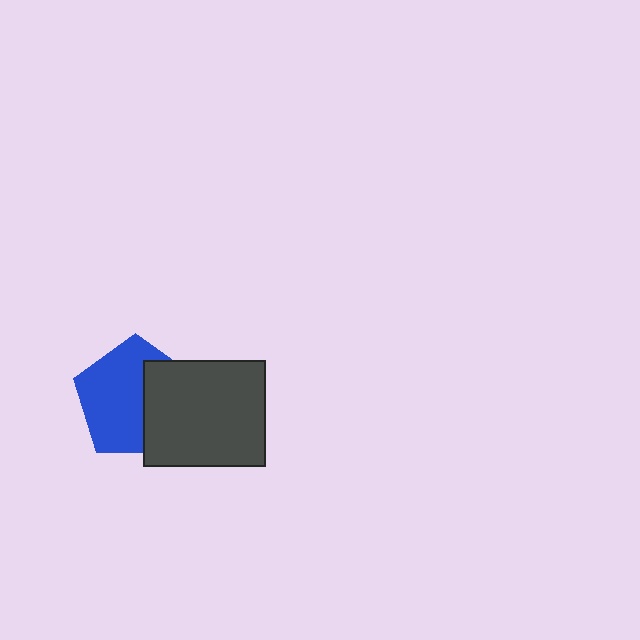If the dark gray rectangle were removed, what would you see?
You would see the complete blue pentagon.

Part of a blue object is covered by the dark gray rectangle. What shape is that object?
It is a pentagon.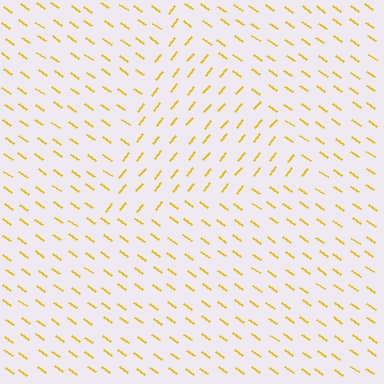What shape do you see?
I see a triangle.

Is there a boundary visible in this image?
Yes, there is a texture boundary formed by a change in line orientation.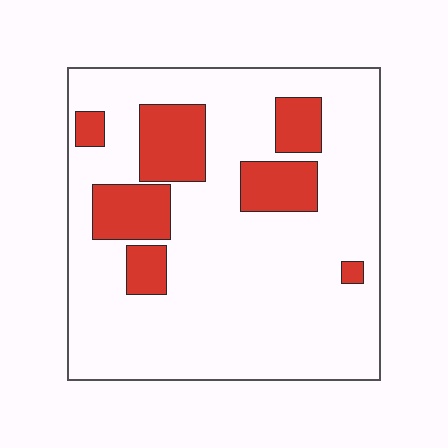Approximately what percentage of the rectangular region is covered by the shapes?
Approximately 20%.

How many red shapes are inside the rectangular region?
7.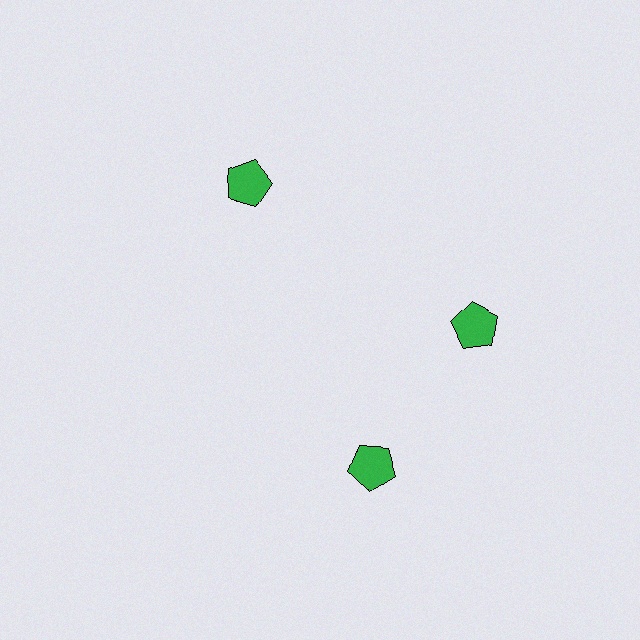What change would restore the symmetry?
The symmetry would be restored by rotating it back into even spacing with its neighbors so that all 3 pentagons sit at equal angles and equal distance from the center.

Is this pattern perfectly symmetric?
No. The 3 green pentagons are arranged in a ring, but one element near the 7 o'clock position is rotated out of alignment along the ring, breaking the 3-fold rotational symmetry.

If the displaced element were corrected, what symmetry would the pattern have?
It would have 3-fold rotational symmetry — the pattern would map onto itself every 120 degrees.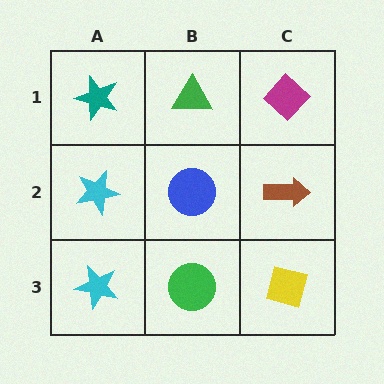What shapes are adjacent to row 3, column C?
A brown arrow (row 2, column C), a green circle (row 3, column B).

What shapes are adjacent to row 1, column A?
A cyan star (row 2, column A), a green triangle (row 1, column B).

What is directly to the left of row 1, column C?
A green triangle.